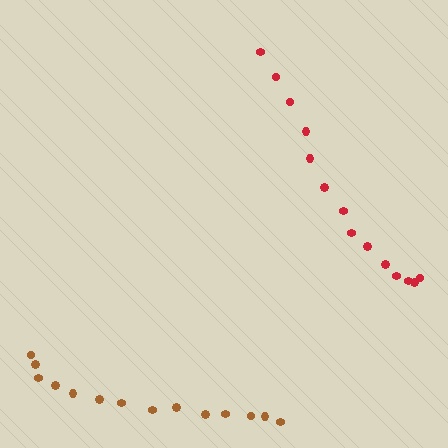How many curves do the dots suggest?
There are 2 distinct paths.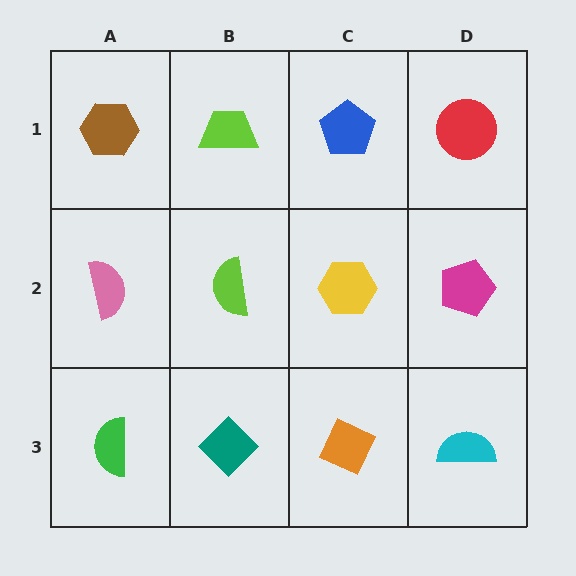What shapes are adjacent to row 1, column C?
A yellow hexagon (row 2, column C), a lime trapezoid (row 1, column B), a red circle (row 1, column D).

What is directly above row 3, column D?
A magenta pentagon.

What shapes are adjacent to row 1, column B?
A lime semicircle (row 2, column B), a brown hexagon (row 1, column A), a blue pentagon (row 1, column C).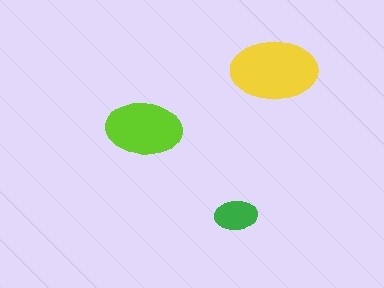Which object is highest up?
The yellow ellipse is topmost.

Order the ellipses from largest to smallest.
the yellow one, the lime one, the green one.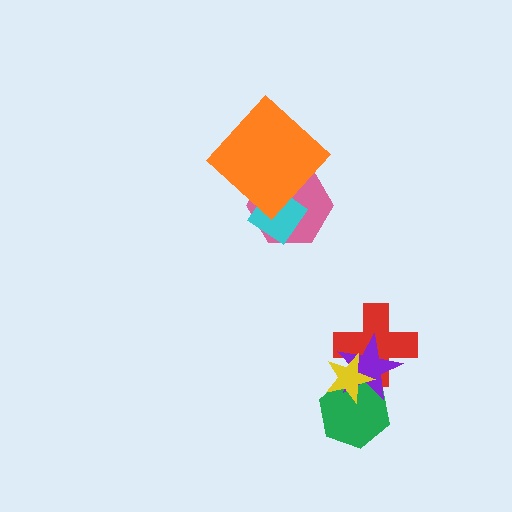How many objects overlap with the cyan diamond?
2 objects overlap with the cyan diamond.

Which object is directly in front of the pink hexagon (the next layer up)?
The cyan diamond is directly in front of the pink hexagon.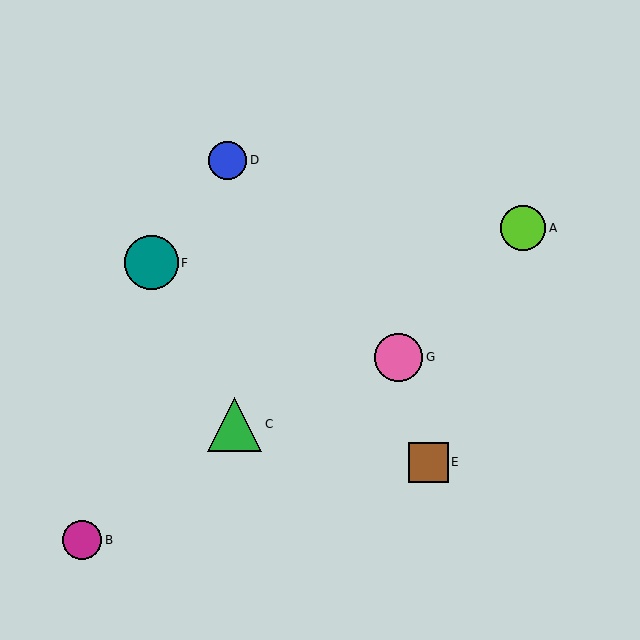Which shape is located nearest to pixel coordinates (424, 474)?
The brown square (labeled E) at (428, 462) is nearest to that location.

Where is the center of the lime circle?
The center of the lime circle is at (523, 228).